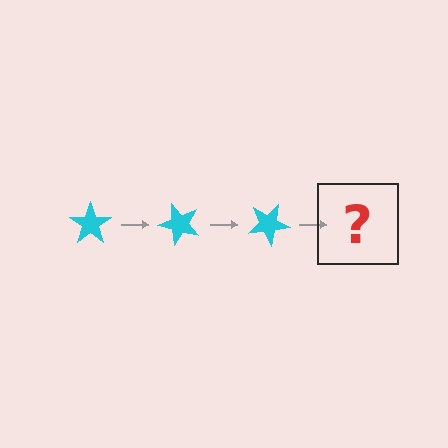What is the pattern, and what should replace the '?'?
The pattern is that the star rotates 50 degrees each step. The '?' should be a cyan star rotated 150 degrees.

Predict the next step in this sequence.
The next step is a cyan star rotated 150 degrees.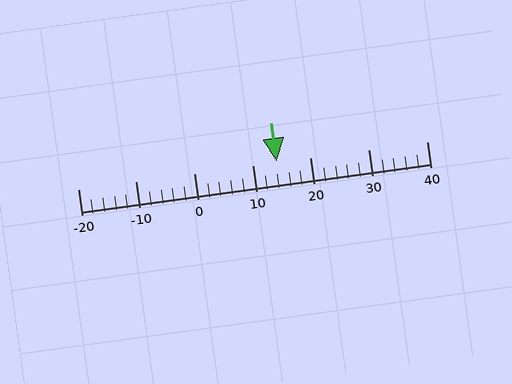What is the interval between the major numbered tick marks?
The major tick marks are spaced 10 units apart.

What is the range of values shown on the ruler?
The ruler shows values from -20 to 40.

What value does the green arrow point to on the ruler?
The green arrow points to approximately 14.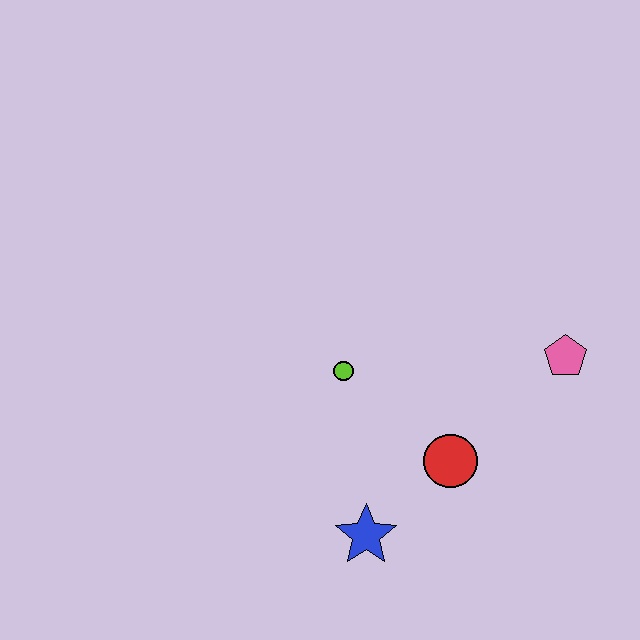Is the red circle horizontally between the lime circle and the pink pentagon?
Yes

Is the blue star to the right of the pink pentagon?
No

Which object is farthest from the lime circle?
The pink pentagon is farthest from the lime circle.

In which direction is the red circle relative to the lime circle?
The red circle is to the right of the lime circle.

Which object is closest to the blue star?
The red circle is closest to the blue star.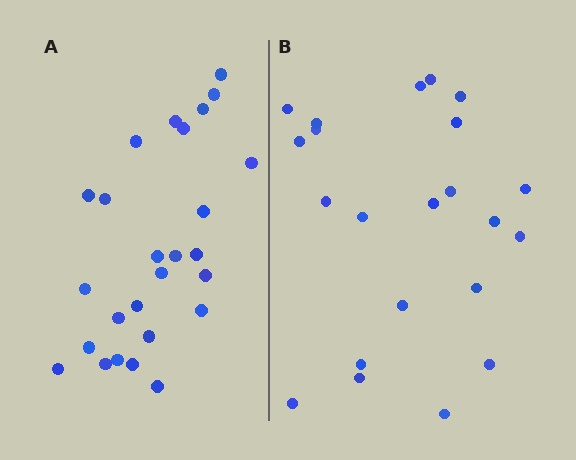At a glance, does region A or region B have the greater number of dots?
Region A (the left region) has more dots.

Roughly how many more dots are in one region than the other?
Region A has about 4 more dots than region B.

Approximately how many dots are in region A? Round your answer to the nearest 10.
About 30 dots. (The exact count is 26, which rounds to 30.)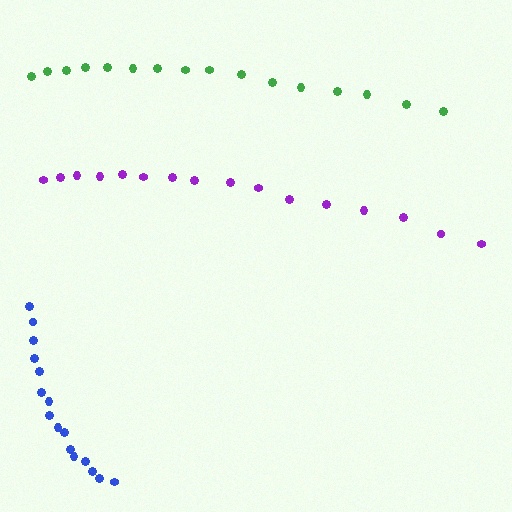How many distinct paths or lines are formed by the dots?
There are 3 distinct paths.